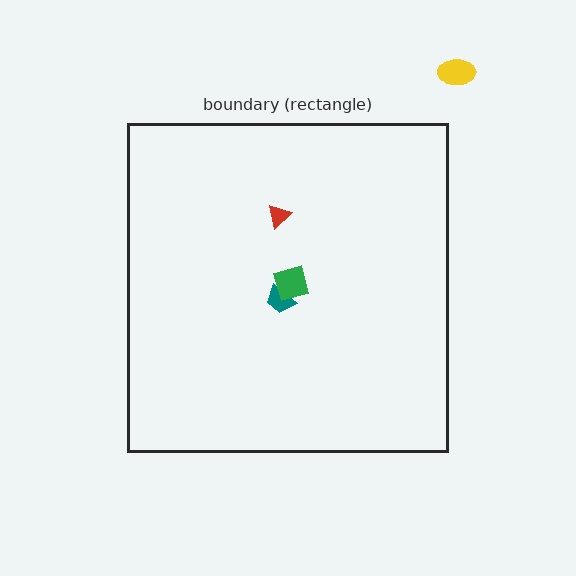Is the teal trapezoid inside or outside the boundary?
Inside.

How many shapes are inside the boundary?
3 inside, 1 outside.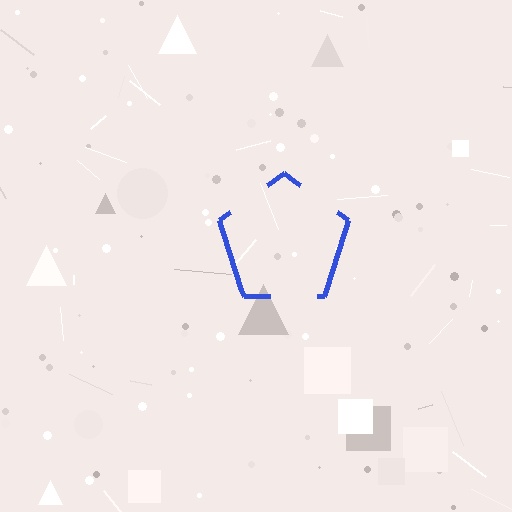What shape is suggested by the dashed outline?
The dashed outline suggests a pentagon.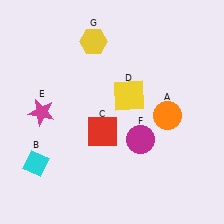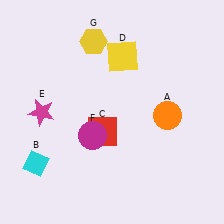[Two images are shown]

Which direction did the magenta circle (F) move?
The magenta circle (F) moved left.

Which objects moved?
The objects that moved are: the yellow square (D), the magenta circle (F).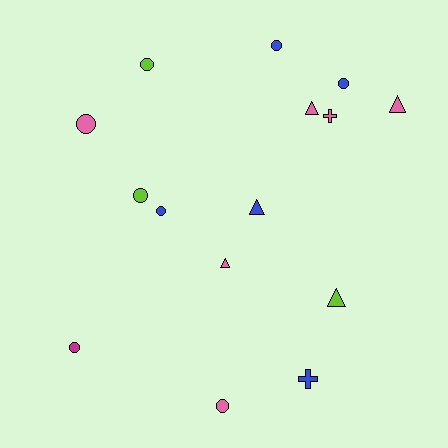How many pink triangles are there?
There are 3 pink triangles.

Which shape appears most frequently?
Circle, with 8 objects.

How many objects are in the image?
There are 15 objects.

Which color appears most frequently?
Pink, with 6 objects.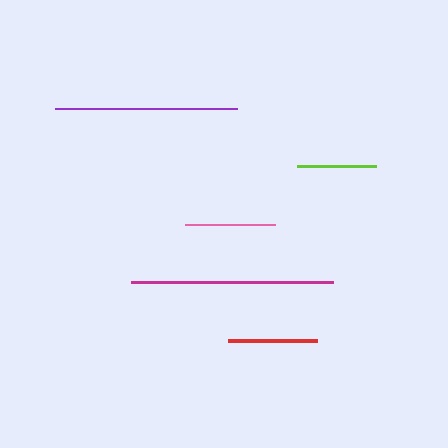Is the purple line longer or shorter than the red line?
The purple line is longer than the red line.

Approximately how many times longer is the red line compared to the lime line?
The red line is approximately 1.1 times the length of the lime line.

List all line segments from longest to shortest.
From longest to shortest: magenta, purple, pink, red, lime.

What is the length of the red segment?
The red segment is approximately 88 pixels long.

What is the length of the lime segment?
The lime segment is approximately 79 pixels long.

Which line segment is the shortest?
The lime line is the shortest at approximately 79 pixels.